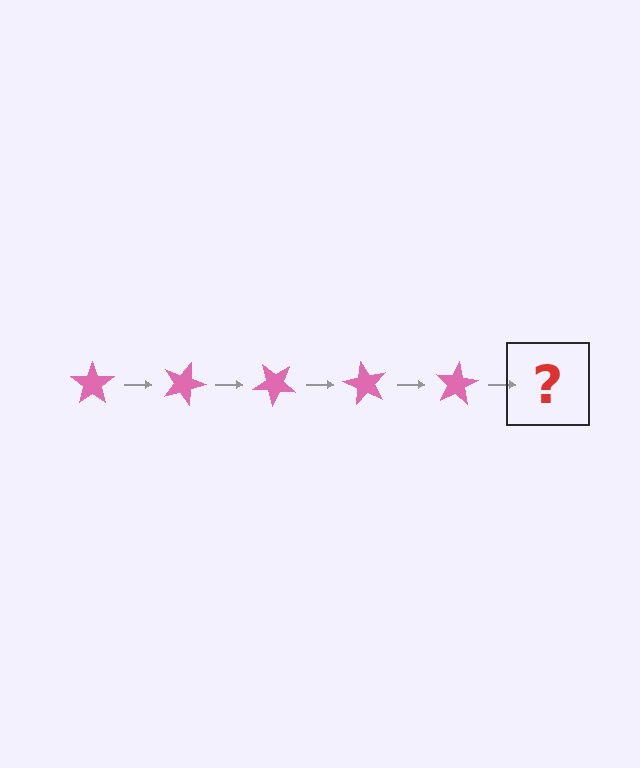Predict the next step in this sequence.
The next step is a pink star rotated 100 degrees.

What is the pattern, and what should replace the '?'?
The pattern is that the star rotates 20 degrees each step. The '?' should be a pink star rotated 100 degrees.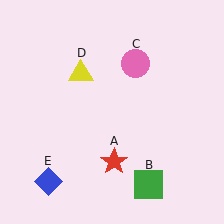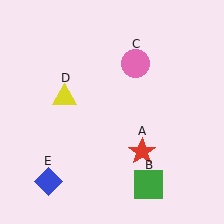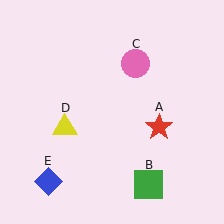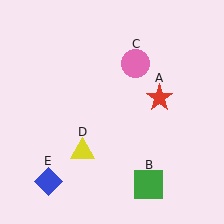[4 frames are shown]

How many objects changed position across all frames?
2 objects changed position: red star (object A), yellow triangle (object D).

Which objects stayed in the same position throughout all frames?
Green square (object B) and pink circle (object C) and blue diamond (object E) remained stationary.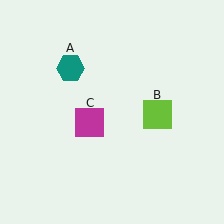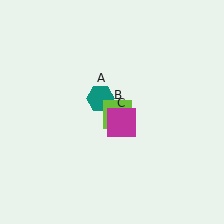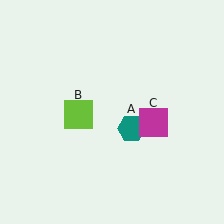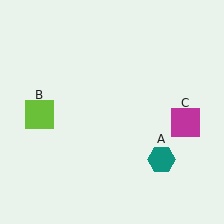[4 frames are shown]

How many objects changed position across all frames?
3 objects changed position: teal hexagon (object A), lime square (object B), magenta square (object C).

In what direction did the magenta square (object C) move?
The magenta square (object C) moved right.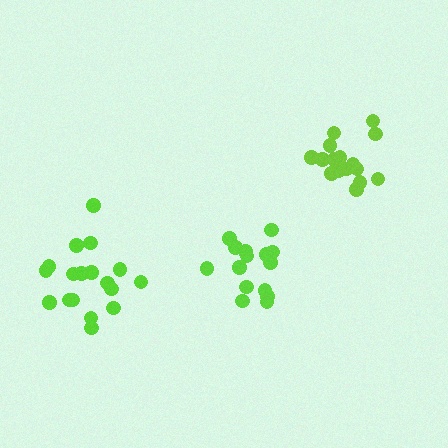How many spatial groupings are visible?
There are 3 spatial groupings.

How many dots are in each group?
Group 1: 15 dots, Group 2: 16 dots, Group 3: 18 dots (49 total).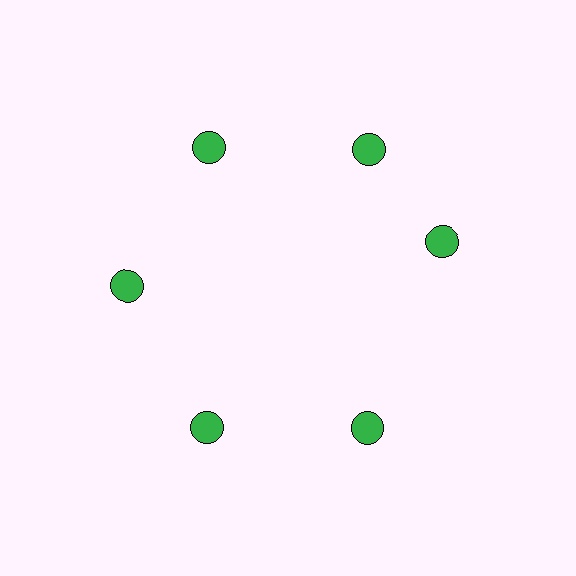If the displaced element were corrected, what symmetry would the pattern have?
It would have 6-fold rotational symmetry — the pattern would map onto itself every 60 degrees.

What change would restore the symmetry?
The symmetry would be restored by rotating it back into even spacing with its neighbors so that all 6 circles sit at equal angles and equal distance from the center.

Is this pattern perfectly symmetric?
No. The 6 green circles are arranged in a ring, but one element near the 3 o'clock position is rotated out of alignment along the ring, breaking the 6-fold rotational symmetry.